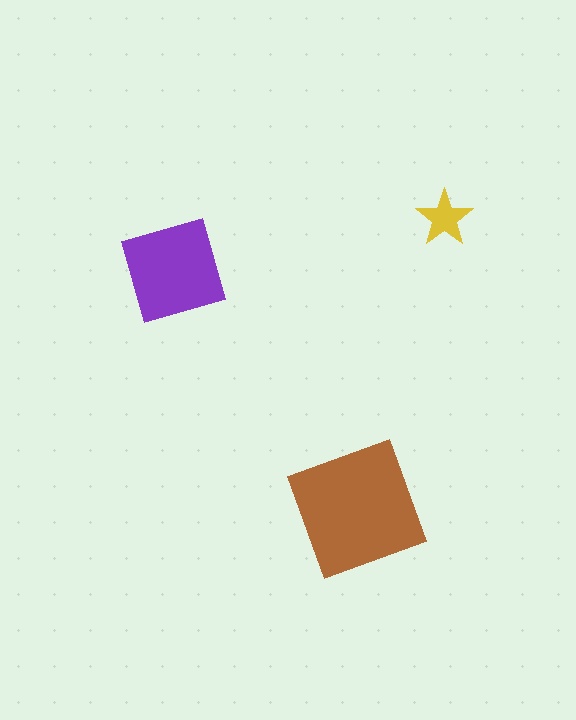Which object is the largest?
The brown square.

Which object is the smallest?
The yellow star.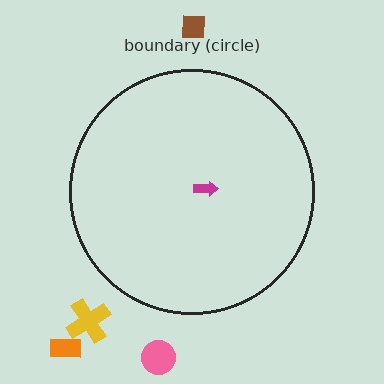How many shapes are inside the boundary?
1 inside, 4 outside.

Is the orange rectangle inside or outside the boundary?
Outside.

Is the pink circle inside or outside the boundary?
Outside.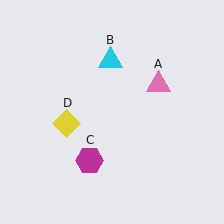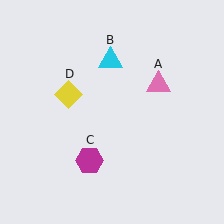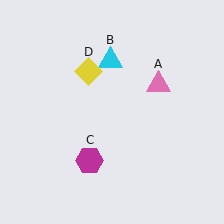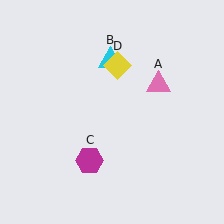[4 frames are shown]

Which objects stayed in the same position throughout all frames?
Pink triangle (object A) and cyan triangle (object B) and magenta hexagon (object C) remained stationary.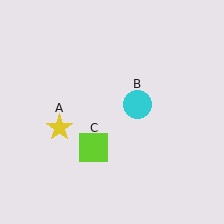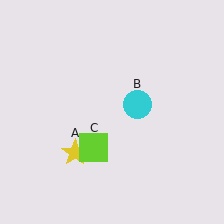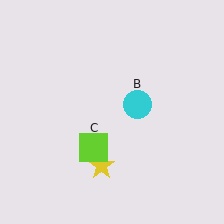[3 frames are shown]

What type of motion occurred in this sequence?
The yellow star (object A) rotated counterclockwise around the center of the scene.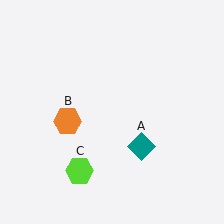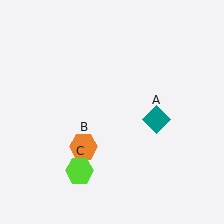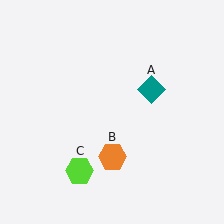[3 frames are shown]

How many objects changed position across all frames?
2 objects changed position: teal diamond (object A), orange hexagon (object B).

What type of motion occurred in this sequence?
The teal diamond (object A), orange hexagon (object B) rotated counterclockwise around the center of the scene.